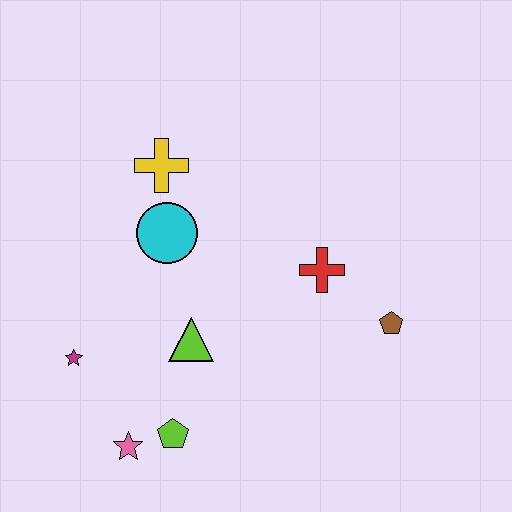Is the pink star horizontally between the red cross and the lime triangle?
No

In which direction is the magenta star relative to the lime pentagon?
The magenta star is to the left of the lime pentagon.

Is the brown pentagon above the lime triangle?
Yes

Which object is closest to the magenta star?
The pink star is closest to the magenta star.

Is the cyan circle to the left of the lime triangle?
Yes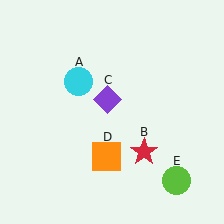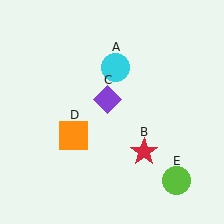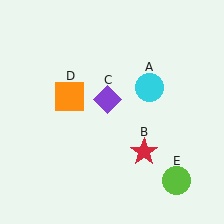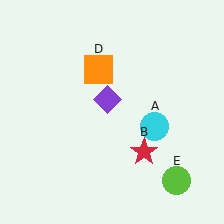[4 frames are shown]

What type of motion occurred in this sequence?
The cyan circle (object A), orange square (object D) rotated clockwise around the center of the scene.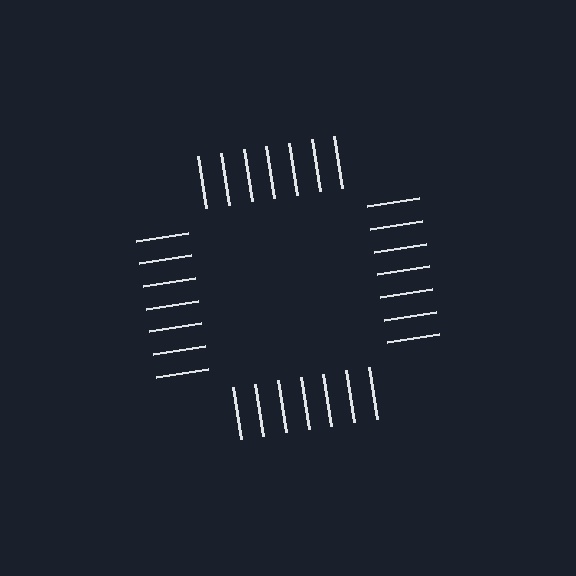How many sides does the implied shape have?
4 sides — the line-ends trace a square.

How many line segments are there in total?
28 — 7 along each of the 4 edges.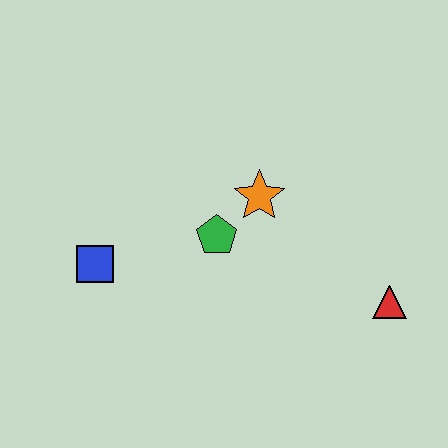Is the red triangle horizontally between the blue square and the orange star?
No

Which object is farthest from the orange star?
The blue square is farthest from the orange star.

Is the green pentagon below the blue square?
No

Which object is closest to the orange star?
The green pentagon is closest to the orange star.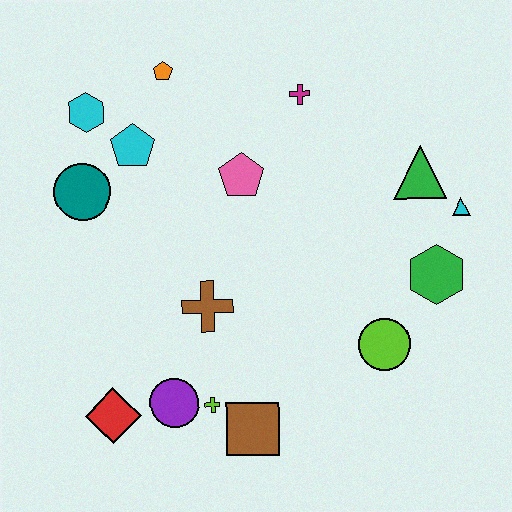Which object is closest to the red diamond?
The purple circle is closest to the red diamond.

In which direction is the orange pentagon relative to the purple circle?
The orange pentagon is above the purple circle.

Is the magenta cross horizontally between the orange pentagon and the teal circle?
No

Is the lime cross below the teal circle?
Yes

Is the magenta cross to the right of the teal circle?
Yes